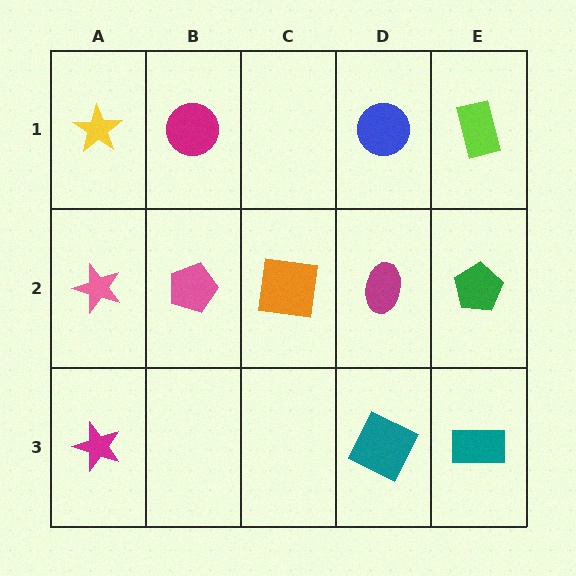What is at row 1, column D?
A blue circle.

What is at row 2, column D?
A magenta ellipse.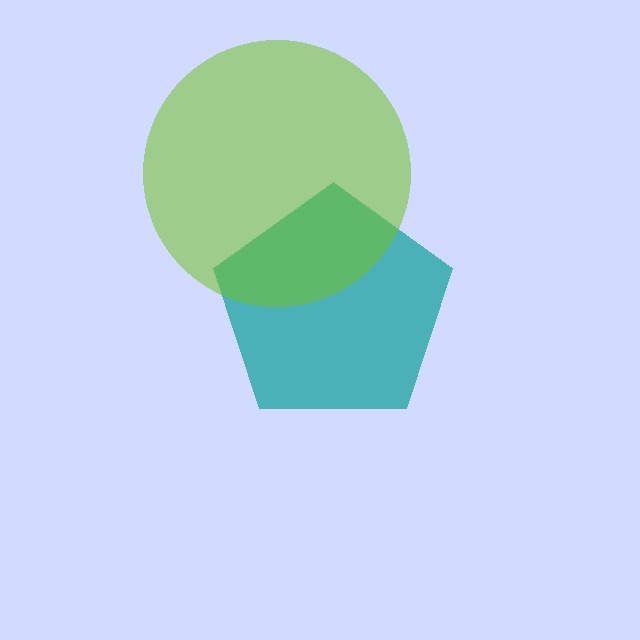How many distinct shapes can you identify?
There are 2 distinct shapes: a teal pentagon, a lime circle.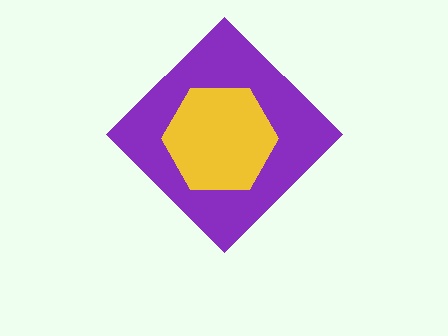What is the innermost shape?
The yellow hexagon.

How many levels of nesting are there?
2.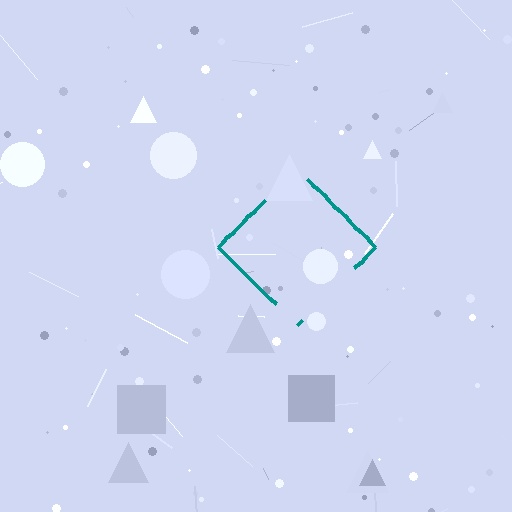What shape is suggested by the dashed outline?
The dashed outline suggests a diamond.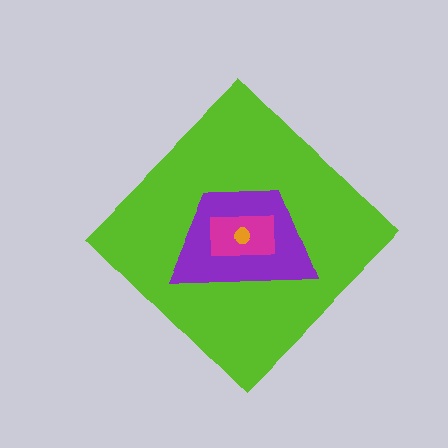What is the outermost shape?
The lime diamond.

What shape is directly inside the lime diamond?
The purple trapezoid.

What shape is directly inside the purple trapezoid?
The magenta rectangle.